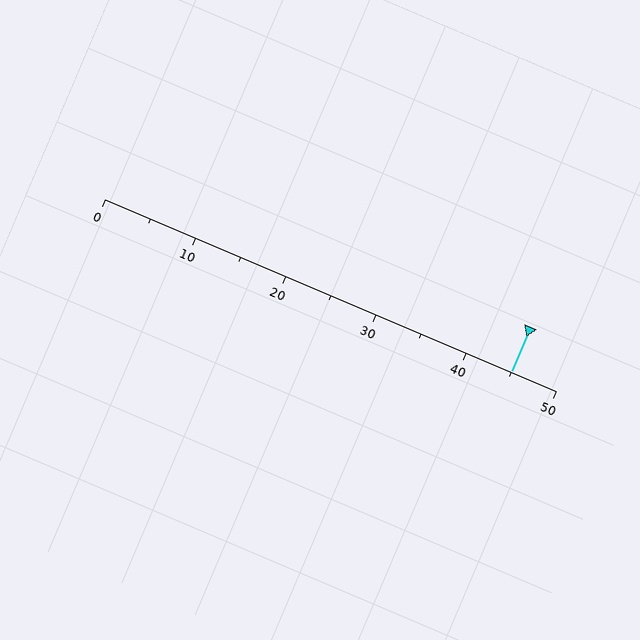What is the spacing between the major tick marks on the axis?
The major ticks are spaced 10 apart.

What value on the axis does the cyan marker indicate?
The marker indicates approximately 45.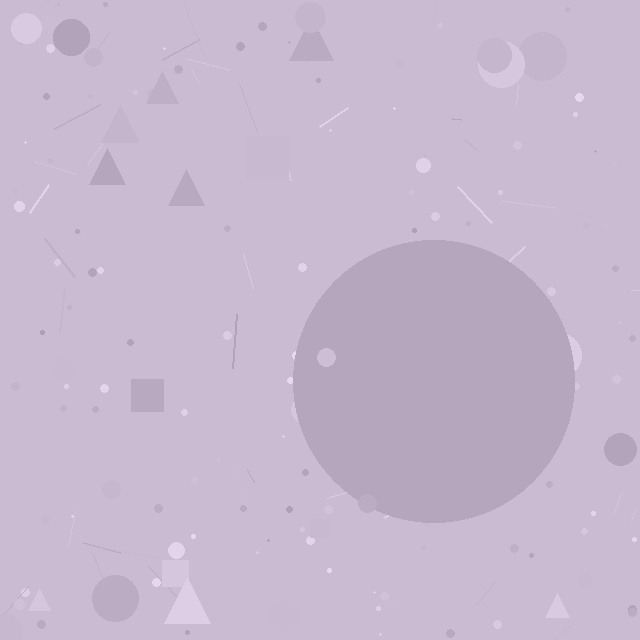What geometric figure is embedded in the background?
A circle is embedded in the background.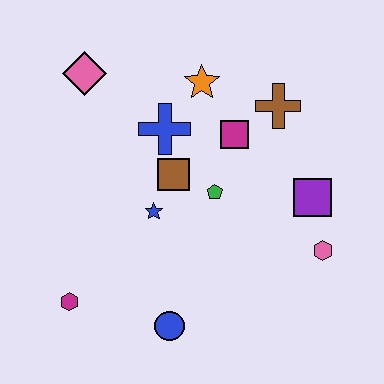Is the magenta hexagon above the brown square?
No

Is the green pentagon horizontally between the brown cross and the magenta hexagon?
Yes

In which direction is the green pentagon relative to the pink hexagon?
The green pentagon is to the left of the pink hexagon.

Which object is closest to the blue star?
The brown square is closest to the blue star.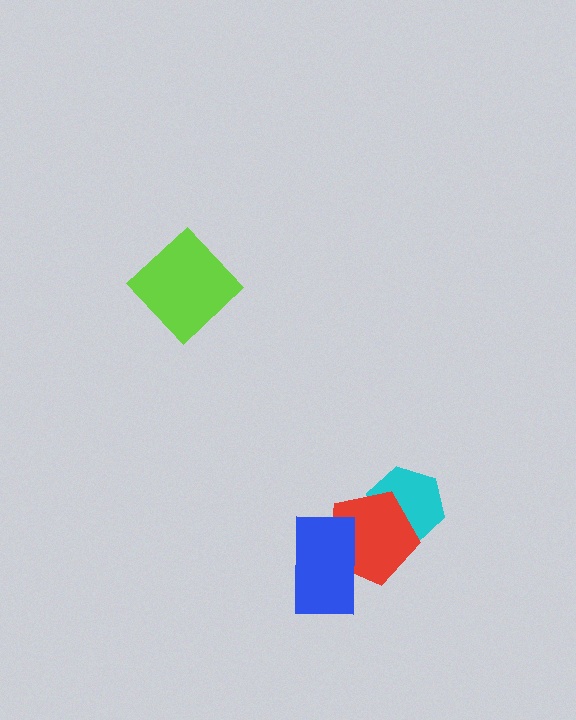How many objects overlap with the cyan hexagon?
1 object overlaps with the cyan hexagon.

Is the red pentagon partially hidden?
Yes, it is partially covered by another shape.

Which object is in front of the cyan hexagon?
The red pentagon is in front of the cyan hexagon.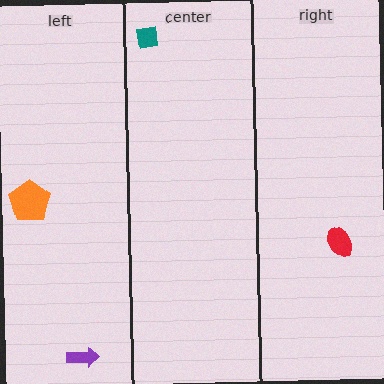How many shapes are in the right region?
1.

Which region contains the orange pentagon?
The left region.